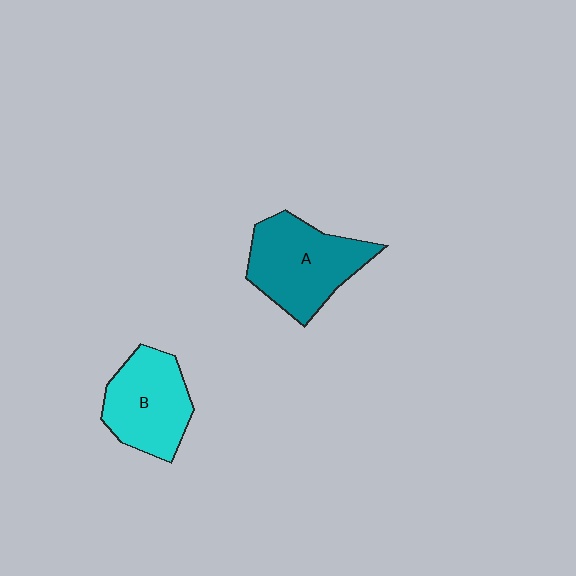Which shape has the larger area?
Shape A (teal).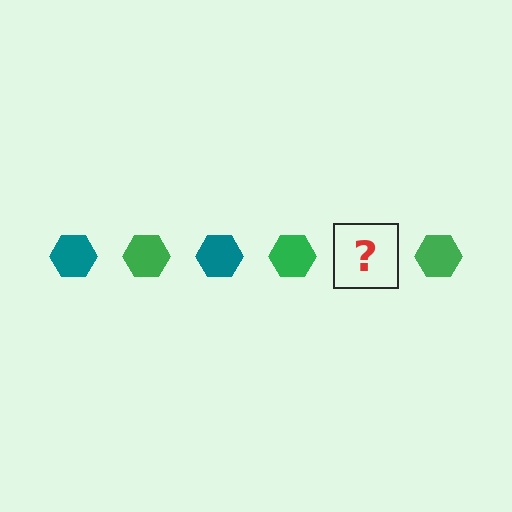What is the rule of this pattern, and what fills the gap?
The rule is that the pattern cycles through teal, green hexagons. The gap should be filled with a teal hexagon.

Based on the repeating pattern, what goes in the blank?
The blank should be a teal hexagon.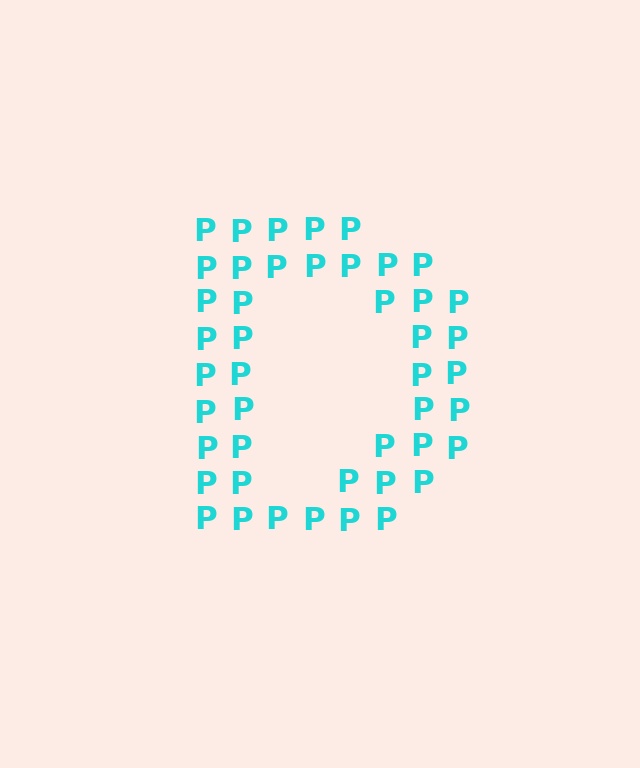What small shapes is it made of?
It is made of small letter P's.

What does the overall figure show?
The overall figure shows the letter D.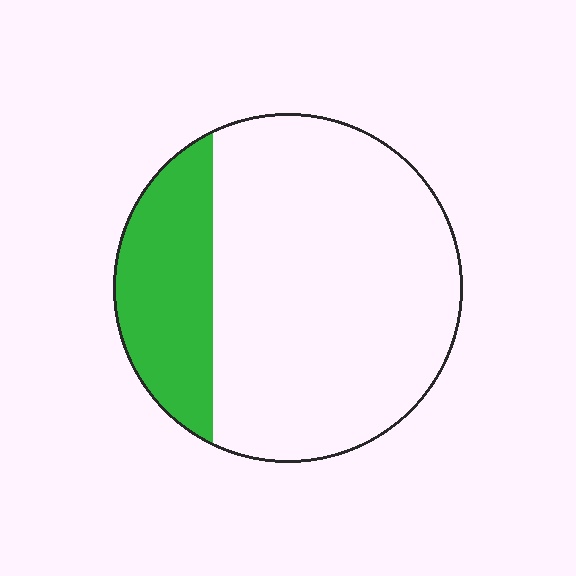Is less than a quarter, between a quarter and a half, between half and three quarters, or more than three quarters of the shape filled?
Less than a quarter.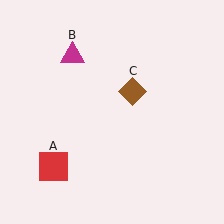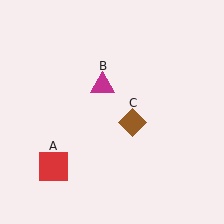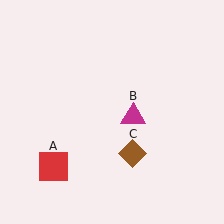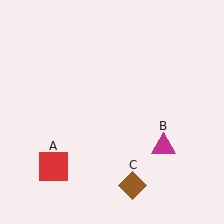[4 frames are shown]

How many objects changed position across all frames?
2 objects changed position: magenta triangle (object B), brown diamond (object C).